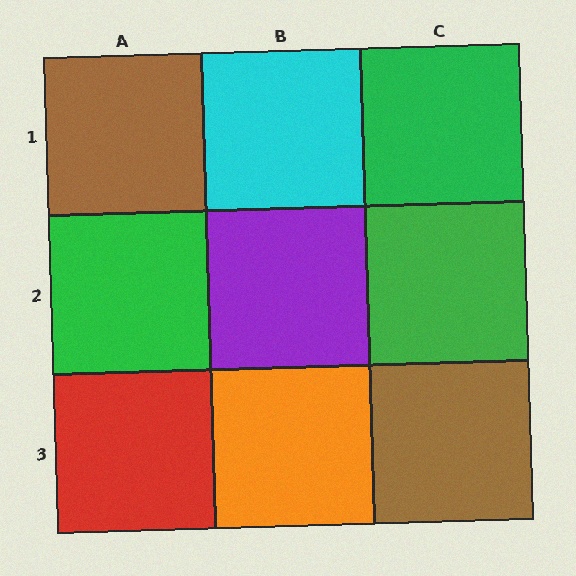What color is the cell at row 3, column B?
Orange.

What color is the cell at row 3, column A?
Red.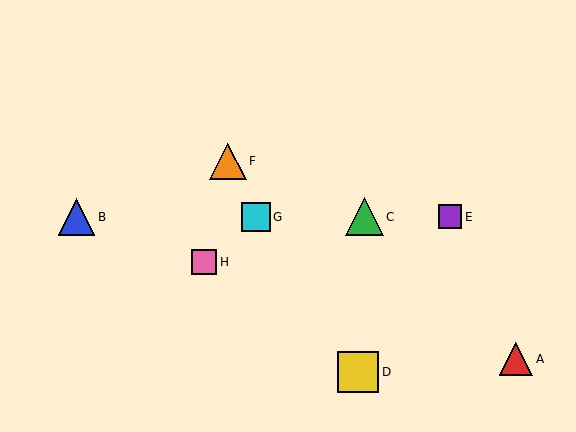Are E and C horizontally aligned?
Yes, both are at y≈217.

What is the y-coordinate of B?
Object B is at y≈217.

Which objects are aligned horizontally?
Objects B, C, E, G are aligned horizontally.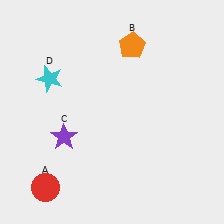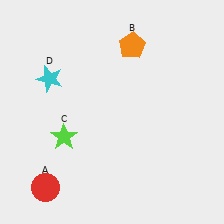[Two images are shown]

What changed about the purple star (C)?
In Image 1, C is purple. In Image 2, it changed to lime.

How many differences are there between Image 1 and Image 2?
There is 1 difference between the two images.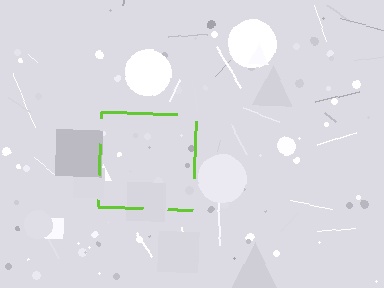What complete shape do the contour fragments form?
The contour fragments form a square.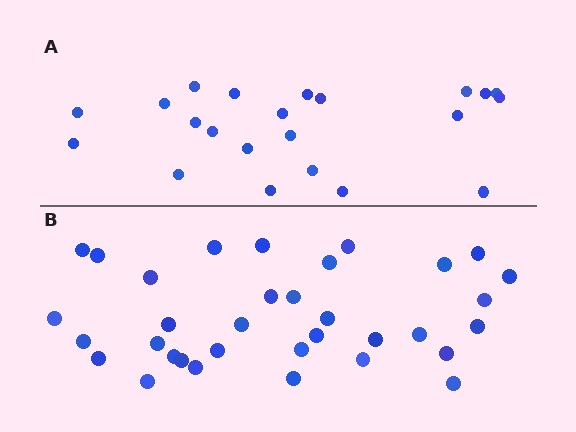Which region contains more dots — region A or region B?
Region B (the bottom region) has more dots.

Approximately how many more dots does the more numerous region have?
Region B has roughly 12 or so more dots than region A.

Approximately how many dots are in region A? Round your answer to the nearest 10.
About 20 dots. (The exact count is 22, which rounds to 20.)